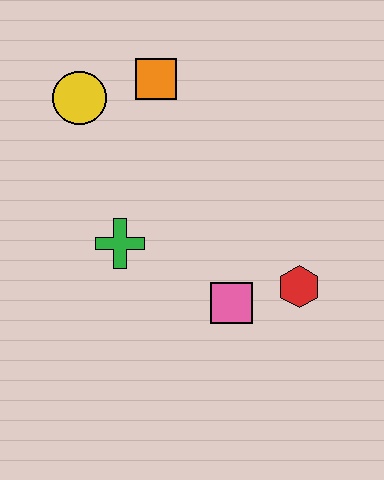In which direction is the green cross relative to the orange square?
The green cross is below the orange square.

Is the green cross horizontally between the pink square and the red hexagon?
No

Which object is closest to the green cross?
The pink square is closest to the green cross.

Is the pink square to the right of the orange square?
Yes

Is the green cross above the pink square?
Yes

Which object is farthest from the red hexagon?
The yellow circle is farthest from the red hexagon.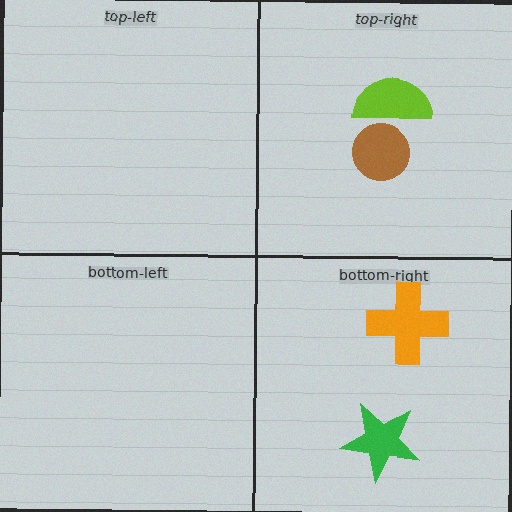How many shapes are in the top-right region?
2.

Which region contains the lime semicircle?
The top-right region.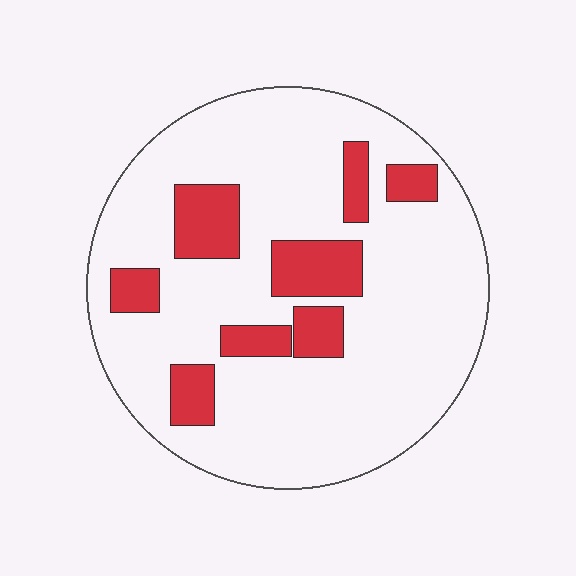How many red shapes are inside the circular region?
8.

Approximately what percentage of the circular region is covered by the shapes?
Approximately 20%.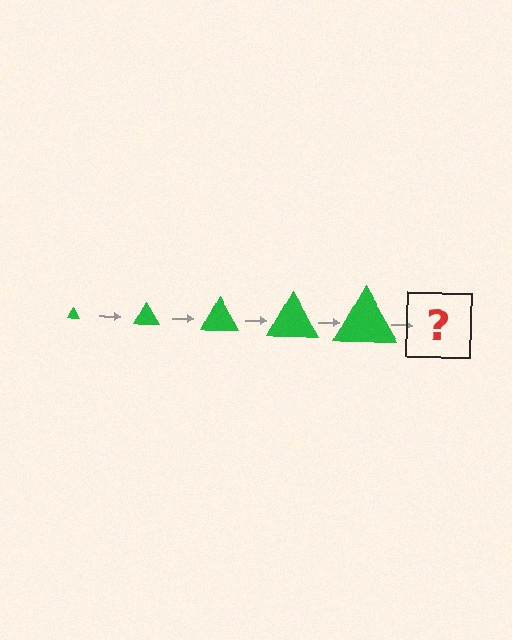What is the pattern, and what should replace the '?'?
The pattern is that the triangle gets progressively larger each step. The '?' should be a green triangle, larger than the previous one.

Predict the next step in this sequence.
The next step is a green triangle, larger than the previous one.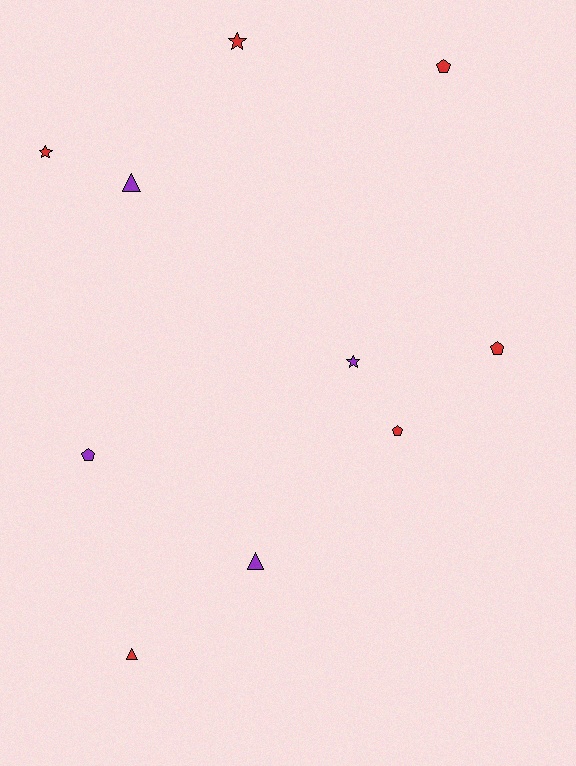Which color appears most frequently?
Red, with 6 objects.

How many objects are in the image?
There are 10 objects.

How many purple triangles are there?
There are 2 purple triangles.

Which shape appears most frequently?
Pentagon, with 4 objects.